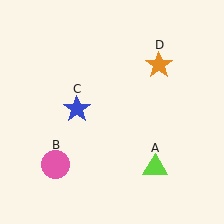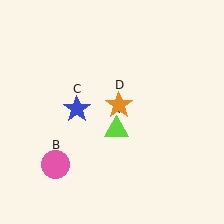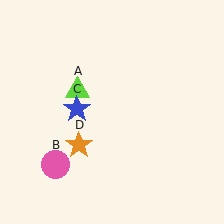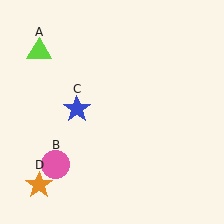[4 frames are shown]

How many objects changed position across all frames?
2 objects changed position: lime triangle (object A), orange star (object D).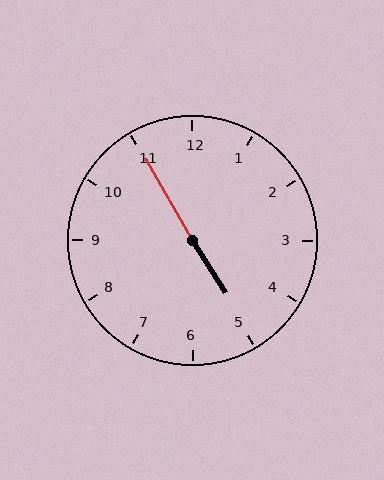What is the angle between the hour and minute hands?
Approximately 178 degrees.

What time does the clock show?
4:55.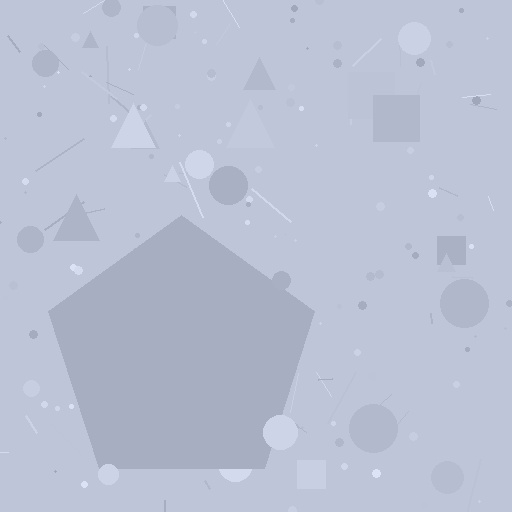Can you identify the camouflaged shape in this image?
The camouflaged shape is a pentagon.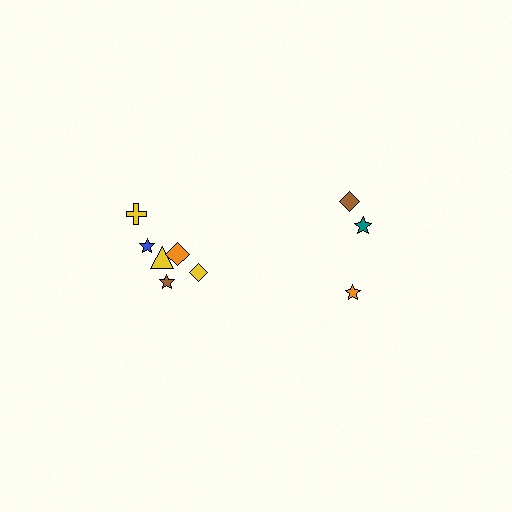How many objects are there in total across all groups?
There are 9 objects.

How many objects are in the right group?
There are 3 objects.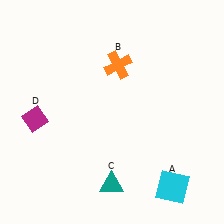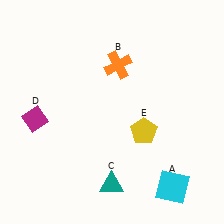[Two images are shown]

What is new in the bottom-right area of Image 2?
A yellow pentagon (E) was added in the bottom-right area of Image 2.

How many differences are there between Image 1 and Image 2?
There is 1 difference between the two images.